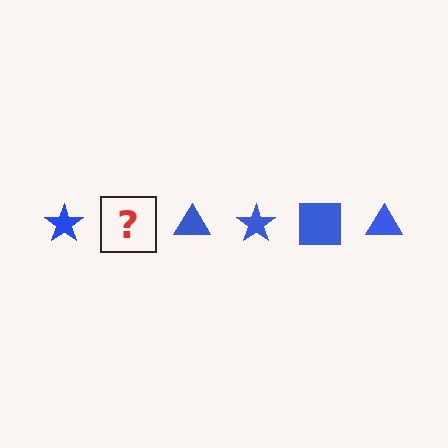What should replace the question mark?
The question mark should be replaced with a blue square.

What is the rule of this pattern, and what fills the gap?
The rule is that the pattern cycles through star, square, triangle shapes in blue. The gap should be filled with a blue square.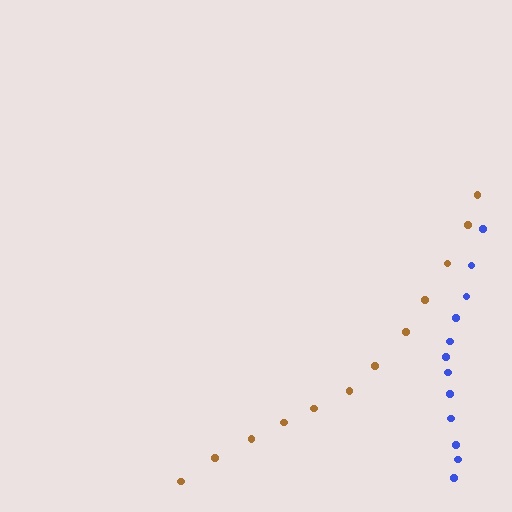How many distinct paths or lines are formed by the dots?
There are 2 distinct paths.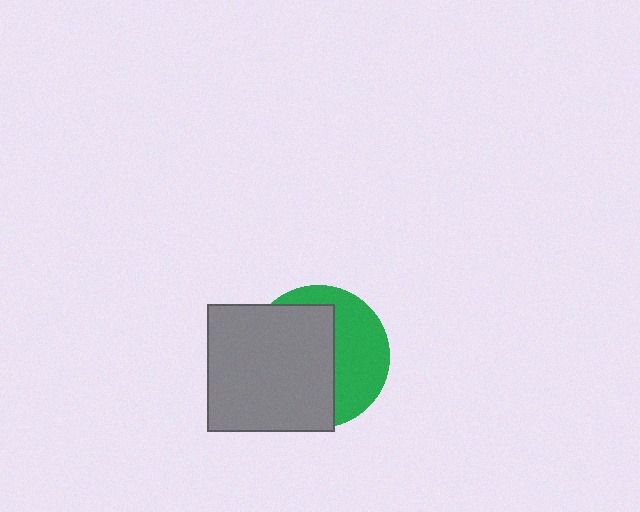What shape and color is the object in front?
The object in front is a gray square.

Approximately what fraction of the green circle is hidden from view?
Roughly 59% of the green circle is hidden behind the gray square.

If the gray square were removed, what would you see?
You would see the complete green circle.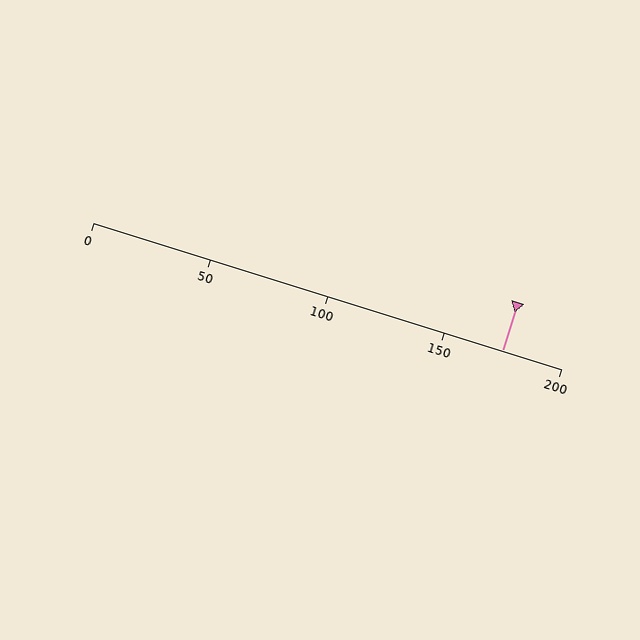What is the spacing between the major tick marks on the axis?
The major ticks are spaced 50 apart.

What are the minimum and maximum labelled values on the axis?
The axis runs from 0 to 200.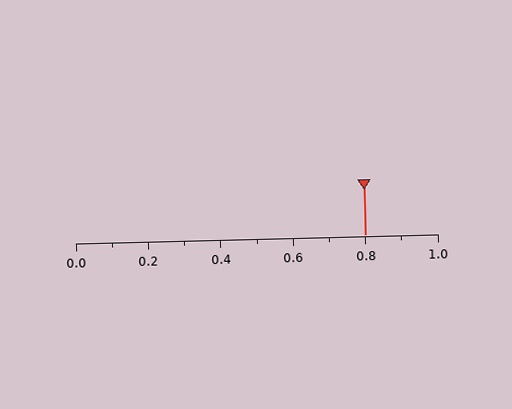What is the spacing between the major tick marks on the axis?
The major ticks are spaced 0.2 apart.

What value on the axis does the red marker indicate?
The marker indicates approximately 0.8.